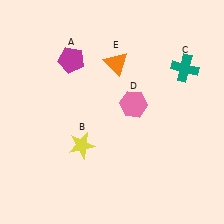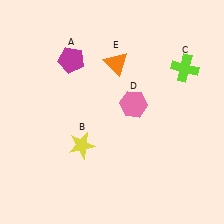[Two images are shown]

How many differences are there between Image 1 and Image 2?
There is 1 difference between the two images.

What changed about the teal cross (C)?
In Image 1, C is teal. In Image 2, it changed to lime.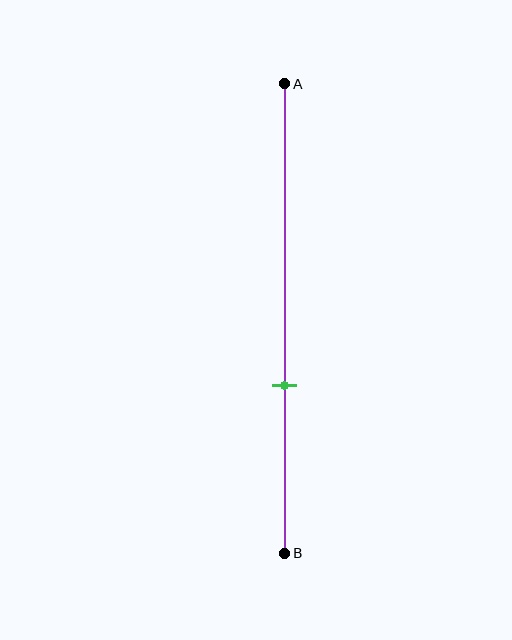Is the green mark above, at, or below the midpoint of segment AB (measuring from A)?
The green mark is below the midpoint of segment AB.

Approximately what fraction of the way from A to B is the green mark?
The green mark is approximately 65% of the way from A to B.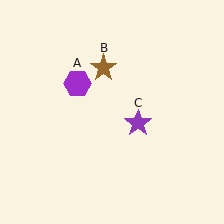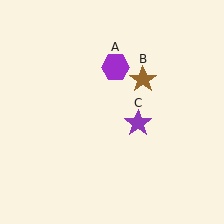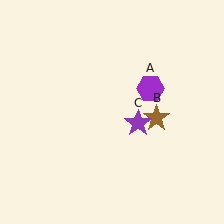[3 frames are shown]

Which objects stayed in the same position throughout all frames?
Purple star (object C) remained stationary.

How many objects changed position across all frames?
2 objects changed position: purple hexagon (object A), brown star (object B).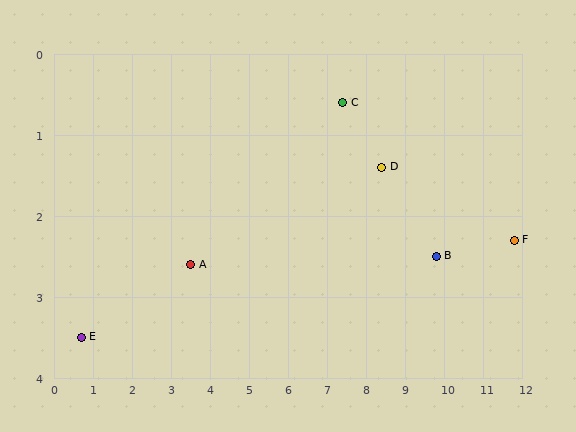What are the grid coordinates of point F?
Point F is at approximately (11.8, 2.3).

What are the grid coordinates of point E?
Point E is at approximately (0.7, 3.5).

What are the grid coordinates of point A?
Point A is at approximately (3.5, 2.6).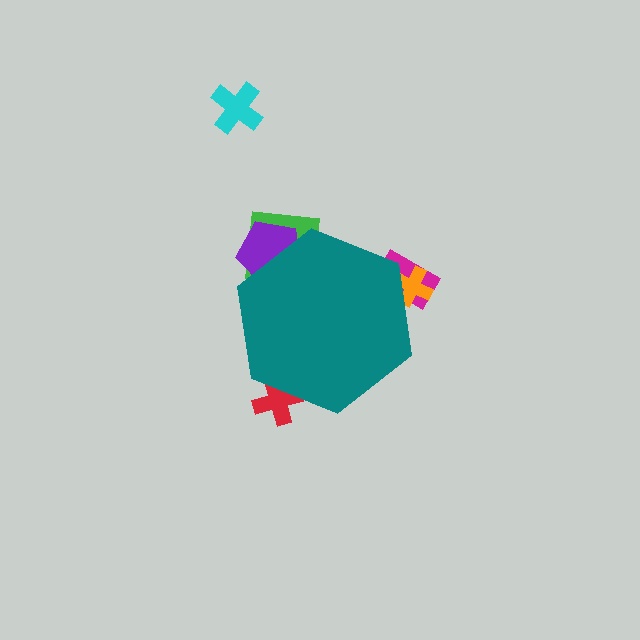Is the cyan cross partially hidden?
No, the cyan cross is fully visible.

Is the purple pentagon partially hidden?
Yes, the purple pentagon is partially hidden behind the teal hexagon.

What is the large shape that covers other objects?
A teal hexagon.